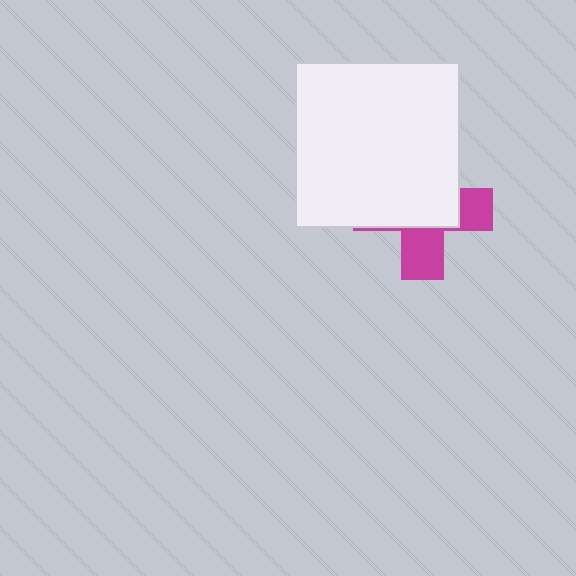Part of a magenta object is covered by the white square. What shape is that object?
It is a cross.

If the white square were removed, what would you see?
You would see the complete magenta cross.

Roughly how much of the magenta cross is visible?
A small part of it is visible (roughly 39%).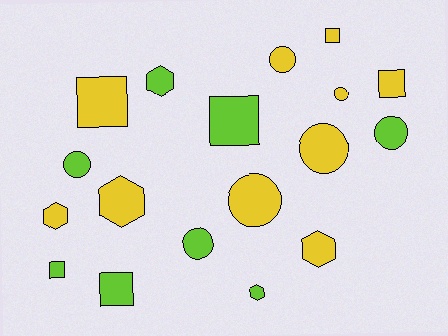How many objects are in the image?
There are 18 objects.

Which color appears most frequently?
Yellow, with 10 objects.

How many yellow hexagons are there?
There are 3 yellow hexagons.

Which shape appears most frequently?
Circle, with 7 objects.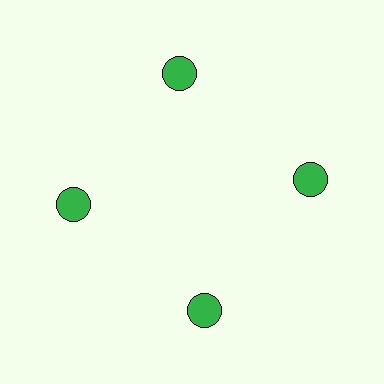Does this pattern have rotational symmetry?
Yes, this pattern has 4-fold rotational symmetry. It looks the same after rotating 90 degrees around the center.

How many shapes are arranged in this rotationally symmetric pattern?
There are 4 shapes, arranged in 4 groups of 1.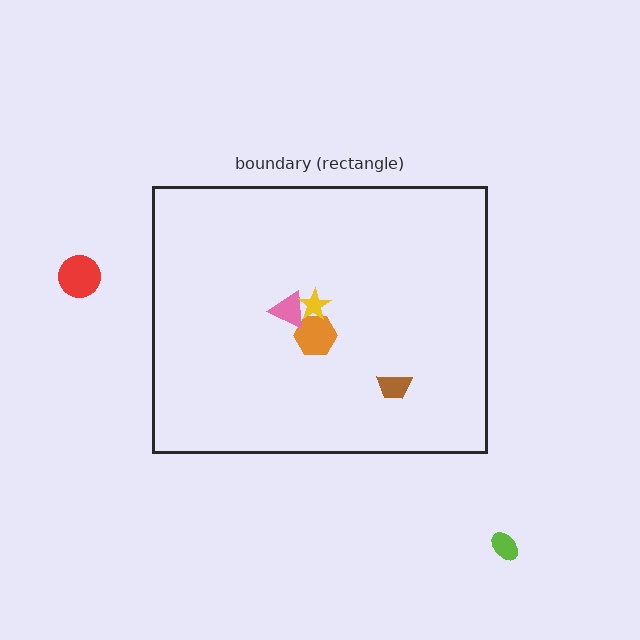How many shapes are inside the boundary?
4 inside, 2 outside.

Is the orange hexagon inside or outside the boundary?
Inside.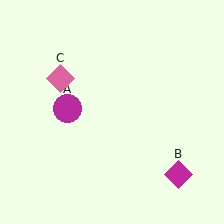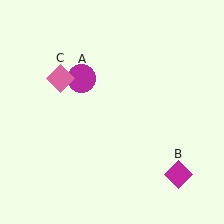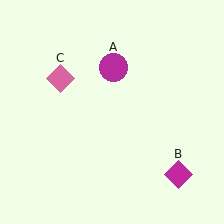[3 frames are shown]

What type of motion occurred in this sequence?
The magenta circle (object A) rotated clockwise around the center of the scene.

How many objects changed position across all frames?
1 object changed position: magenta circle (object A).